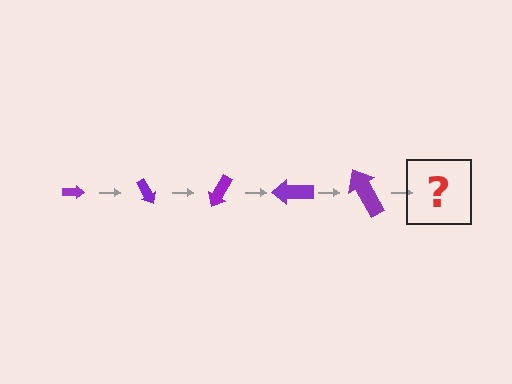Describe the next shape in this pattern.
It should be an arrow, larger than the previous one and rotated 300 degrees from the start.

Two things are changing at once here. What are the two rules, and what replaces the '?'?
The two rules are that the arrow grows larger each step and it rotates 60 degrees each step. The '?' should be an arrow, larger than the previous one and rotated 300 degrees from the start.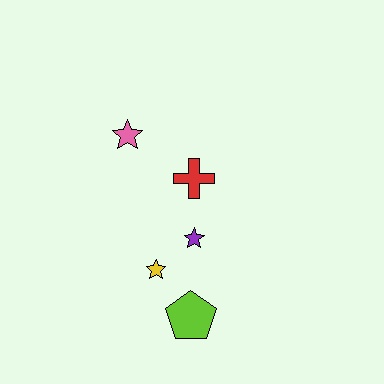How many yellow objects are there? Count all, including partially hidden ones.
There is 1 yellow object.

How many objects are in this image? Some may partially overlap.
There are 5 objects.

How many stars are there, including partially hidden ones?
There are 3 stars.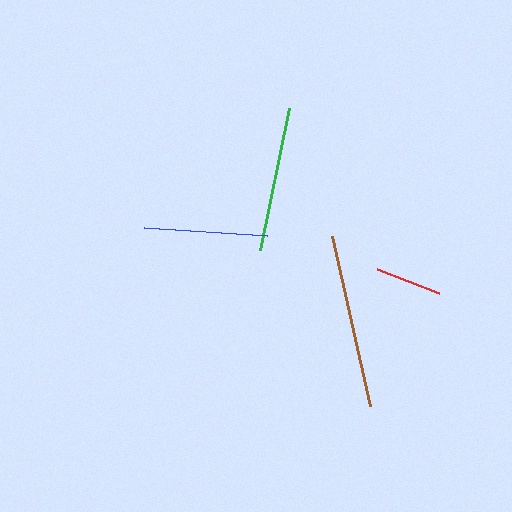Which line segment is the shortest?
The red line is the shortest at approximately 66 pixels.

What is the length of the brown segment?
The brown segment is approximately 175 pixels long.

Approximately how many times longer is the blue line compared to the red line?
The blue line is approximately 1.9 times the length of the red line.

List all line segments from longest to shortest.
From longest to shortest: brown, green, blue, red.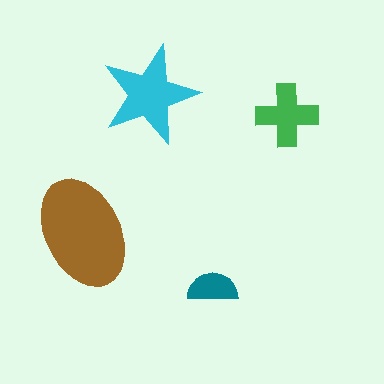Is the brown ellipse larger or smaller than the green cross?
Larger.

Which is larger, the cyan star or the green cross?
The cyan star.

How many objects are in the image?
There are 4 objects in the image.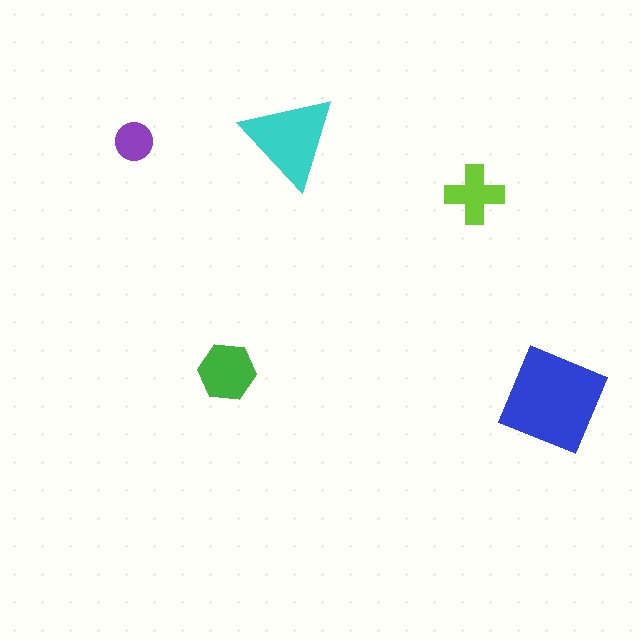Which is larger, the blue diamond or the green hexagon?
The blue diamond.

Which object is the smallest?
The purple circle.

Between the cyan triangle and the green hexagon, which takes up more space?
The cyan triangle.